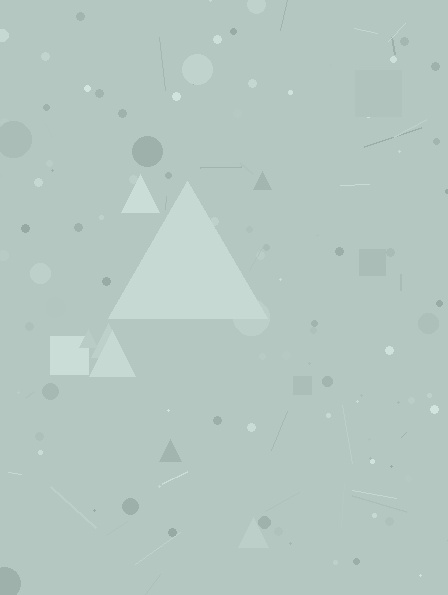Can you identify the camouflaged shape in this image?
The camouflaged shape is a triangle.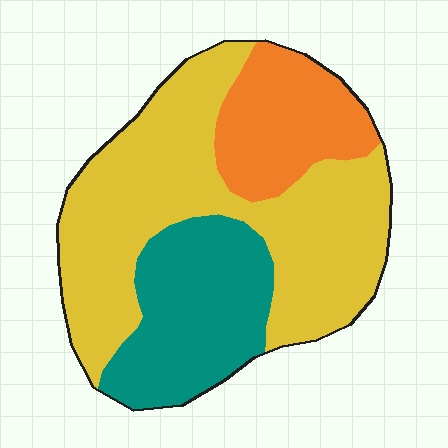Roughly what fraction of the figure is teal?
Teal takes up between a sixth and a third of the figure.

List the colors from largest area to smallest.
From largest to smallest: yellow, teal, orange.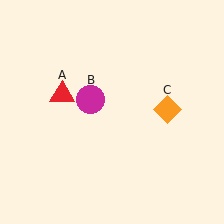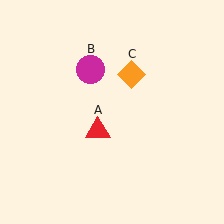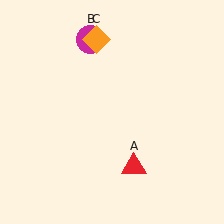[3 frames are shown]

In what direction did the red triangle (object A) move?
The red triangle (object A) moved down and to the right.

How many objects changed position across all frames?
3 objects changed position: red triangle (object A), magenta circle (object B), orange diamond (object C).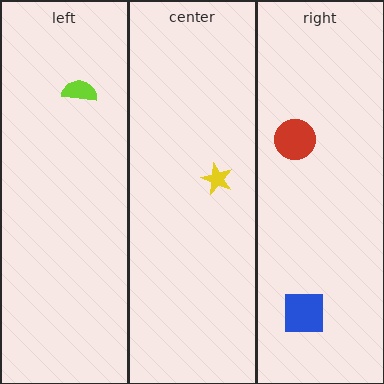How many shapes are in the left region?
1.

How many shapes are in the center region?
1.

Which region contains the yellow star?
The center region.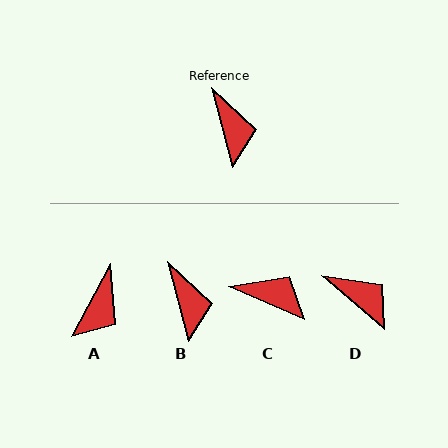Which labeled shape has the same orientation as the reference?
B.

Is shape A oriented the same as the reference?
No, it is off by about 43 degrees.